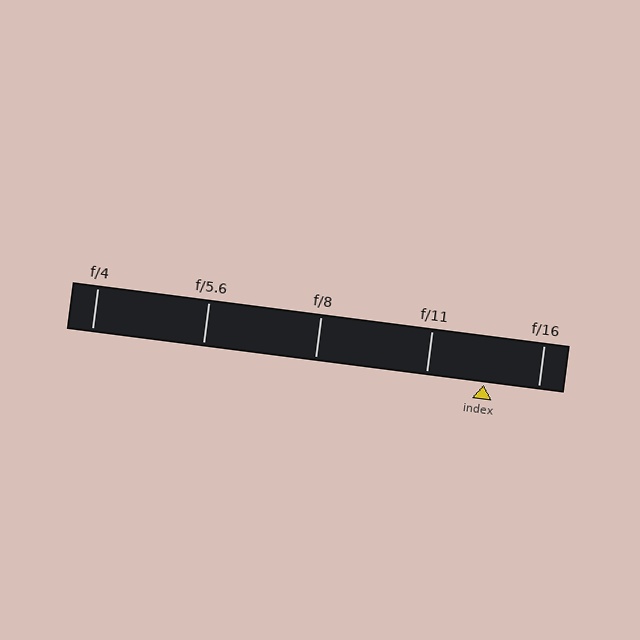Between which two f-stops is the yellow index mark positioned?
The index mark is between f/11 and f/16.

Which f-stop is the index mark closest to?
The index mark is closest to f/16.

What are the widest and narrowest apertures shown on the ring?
The widest aperture shown is f/4 and the narrowest is f/16.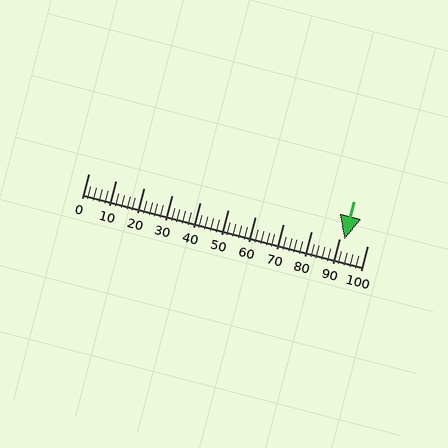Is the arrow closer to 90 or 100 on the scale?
The arrow is closer to 90.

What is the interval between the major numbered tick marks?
The major tick marks are spaced 10 units apart.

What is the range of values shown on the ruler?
The ruler shows values from 0 to 100.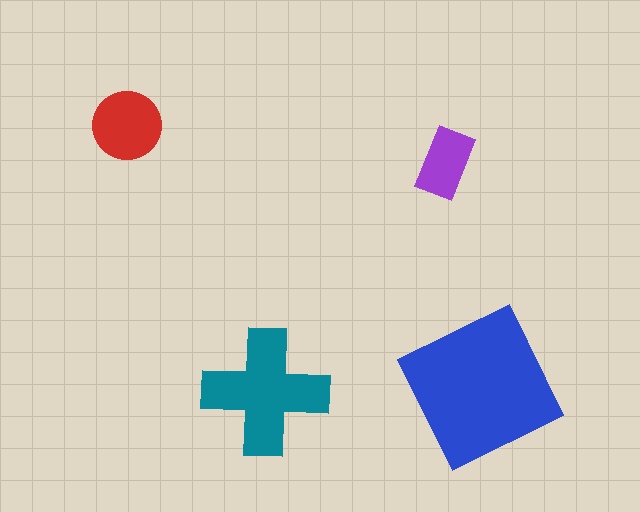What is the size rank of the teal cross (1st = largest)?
2nd.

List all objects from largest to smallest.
The blue square, the teal cross, the red circle, the purple rectangle.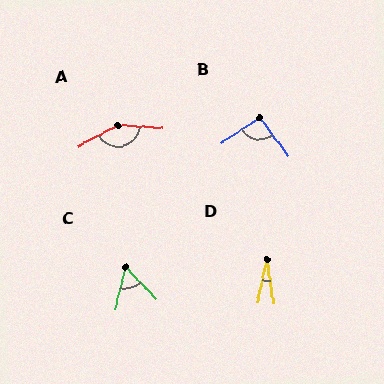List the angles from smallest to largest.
D (20°), C (58°), B (93°), A (146°).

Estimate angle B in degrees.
Approximately 93 degrees.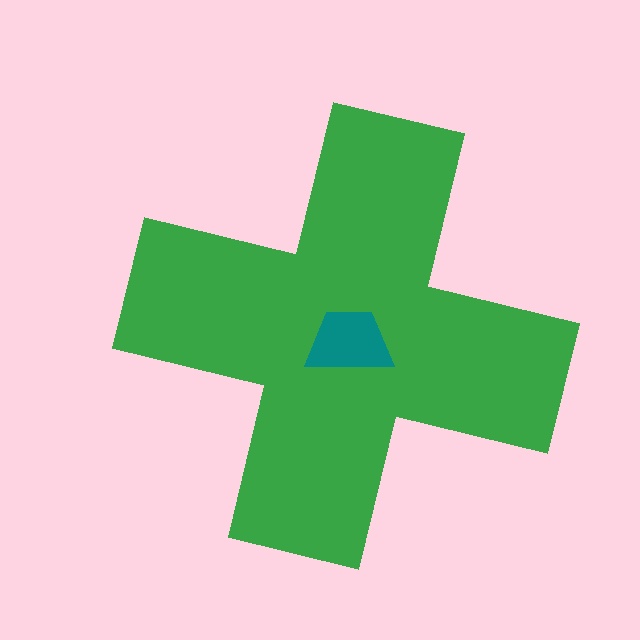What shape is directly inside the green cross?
The teal trapezoid.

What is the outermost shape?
The green cross.